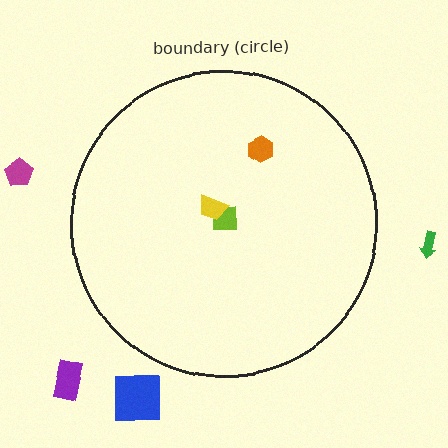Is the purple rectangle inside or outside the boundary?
Outside.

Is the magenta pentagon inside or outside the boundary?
Outside.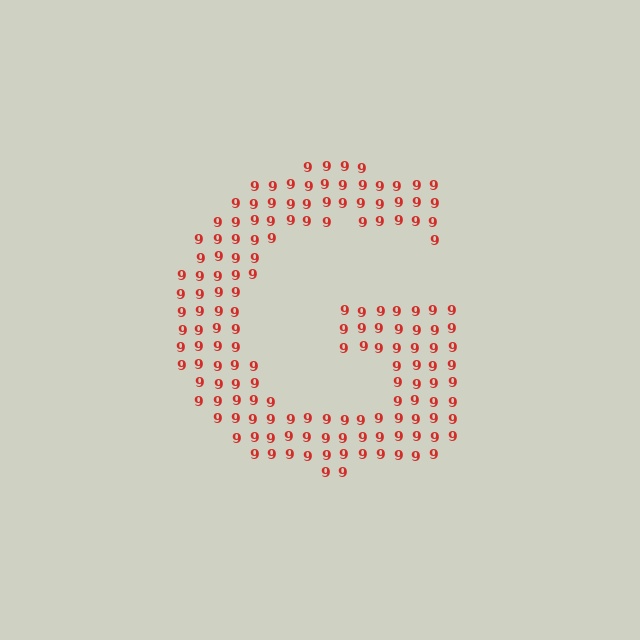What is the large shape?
The large shape is the letter G.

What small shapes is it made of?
It is made of small digit 9's.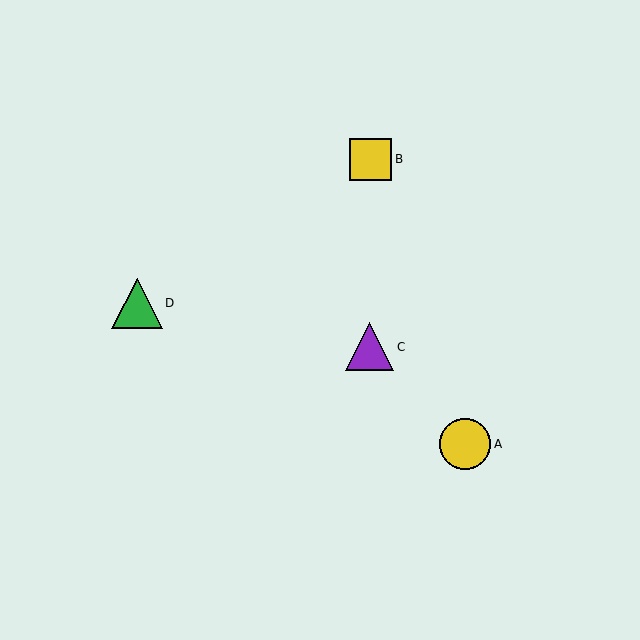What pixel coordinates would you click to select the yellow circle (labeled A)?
Click at (465, 444) to select the yellow circle A.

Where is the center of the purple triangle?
The center of the purple triangle is at (370, 347).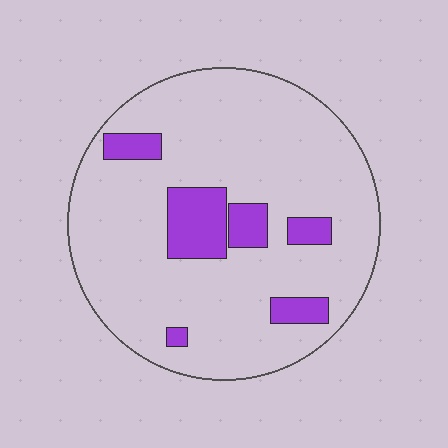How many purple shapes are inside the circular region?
6.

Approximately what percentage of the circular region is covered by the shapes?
Approximately 15%.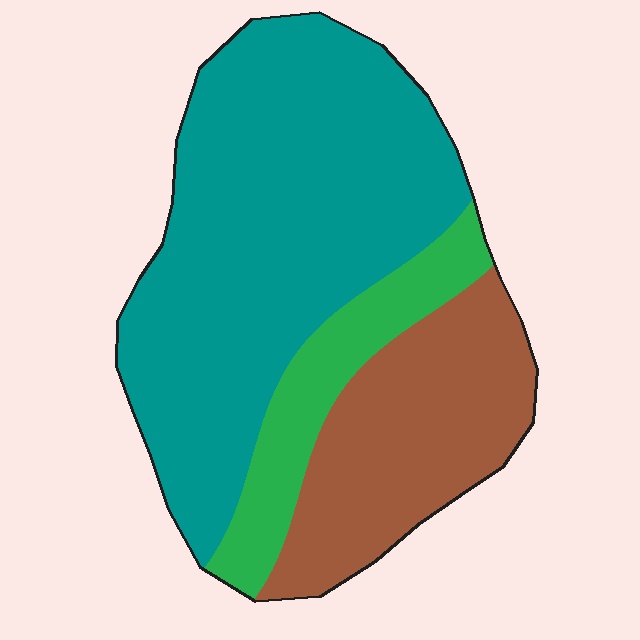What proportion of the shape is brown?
Brown takes up between a sixth and a third of the shape.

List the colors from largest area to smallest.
From largest to smallest: teal, brown, green.